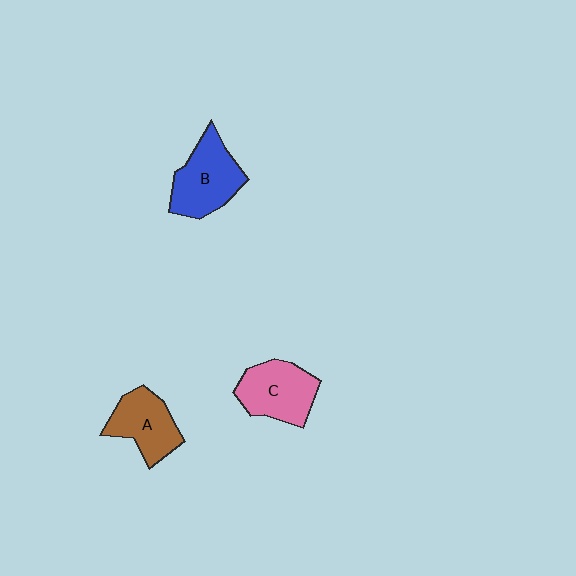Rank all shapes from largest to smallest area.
From largest to smallest: B (blue), C (pink), A (brown).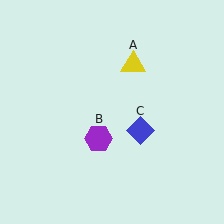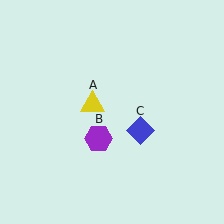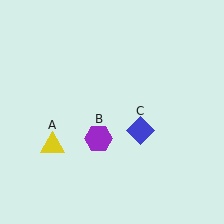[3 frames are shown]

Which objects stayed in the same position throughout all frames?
Purple hexagon (object B) and blue diamond (object C) remained stationary.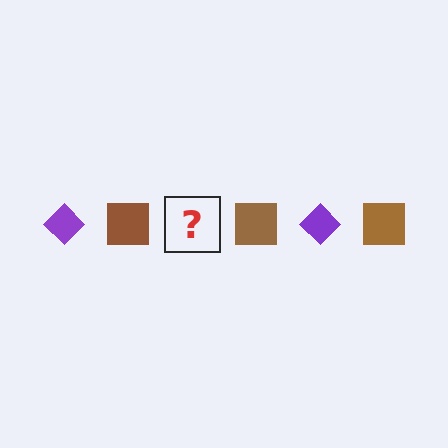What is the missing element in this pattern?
The missing element is a purple diamond.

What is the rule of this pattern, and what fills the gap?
The rule is that the pattern alternates between purple diamond and brown square. The gap should be filled with a purple diamond.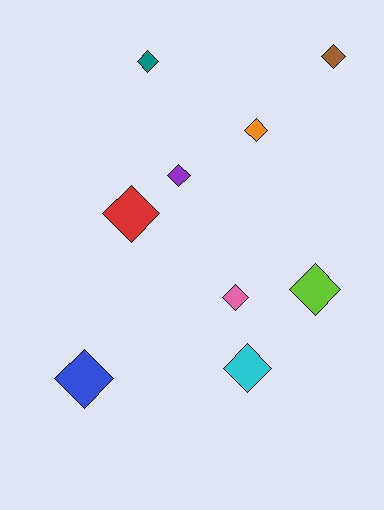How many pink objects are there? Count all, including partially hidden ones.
There is 1 pink object.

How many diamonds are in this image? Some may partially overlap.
There are 9 diamonds.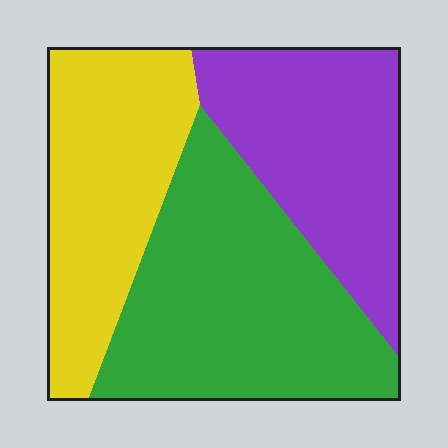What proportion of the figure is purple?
Purple takes up about one third (1/3) of the figure.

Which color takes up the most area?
Green, at roughly 40%.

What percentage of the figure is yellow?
Yellow takes up between a sixth and a third of the figure.